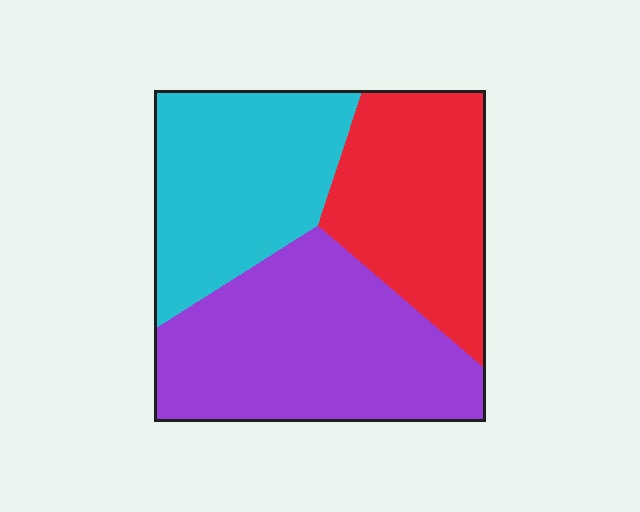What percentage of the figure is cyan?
Cyan takes up about one third (1/3) of the figure.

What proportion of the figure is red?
Red covers around 30% of the figure.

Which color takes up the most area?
Purple, at roughly 40%.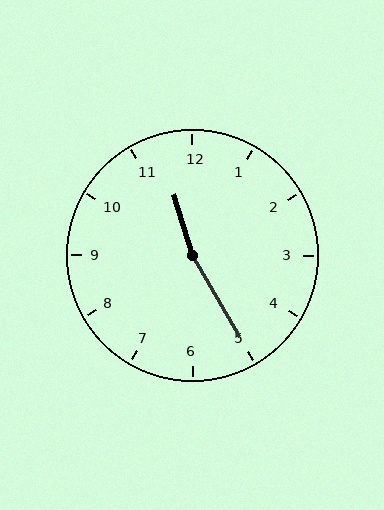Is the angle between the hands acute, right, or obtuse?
It is obtuse.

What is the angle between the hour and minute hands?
Approximately 168 degrees.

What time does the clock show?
11:25.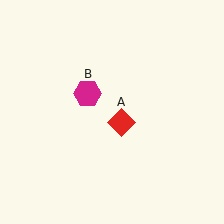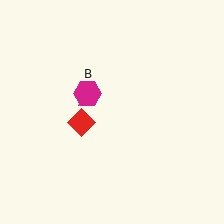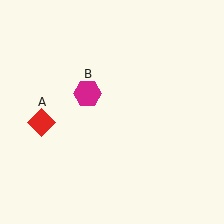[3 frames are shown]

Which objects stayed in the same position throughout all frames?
Magenta hexagon (object B) remained stationary.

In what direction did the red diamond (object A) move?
The red diamond (object A) moved left.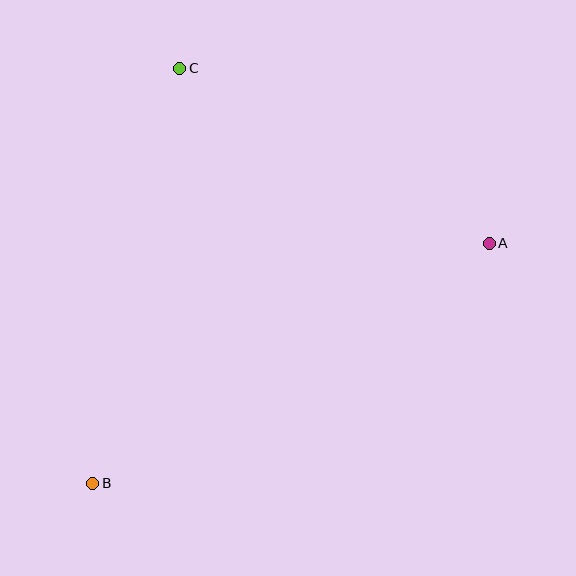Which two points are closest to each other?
Points A and C are closest to each other.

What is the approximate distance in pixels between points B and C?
The distance between B and C is approximately 424 pixels.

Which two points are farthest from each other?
Points A and B are farthest from each other.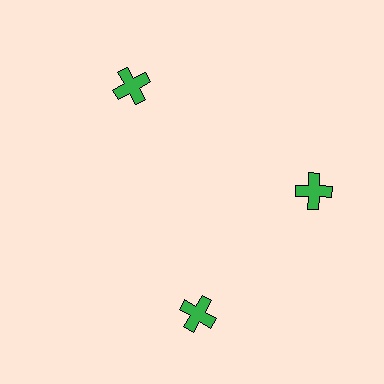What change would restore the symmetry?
The symmetry would be restored by rotating it back into even spacing with its neighbors so that all 3 crosses sit at equal angles and equal distance from the center.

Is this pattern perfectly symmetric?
No. The 3 green crosses are arranged in a ring, but one element near the 7 o'clock position is rotated out of alignment along the ring, breaking the 3-fold rotational symmetry.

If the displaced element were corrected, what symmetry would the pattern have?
It would have 3-fold rotational symmetry — the pattern would map onto itself every 120 degrees.